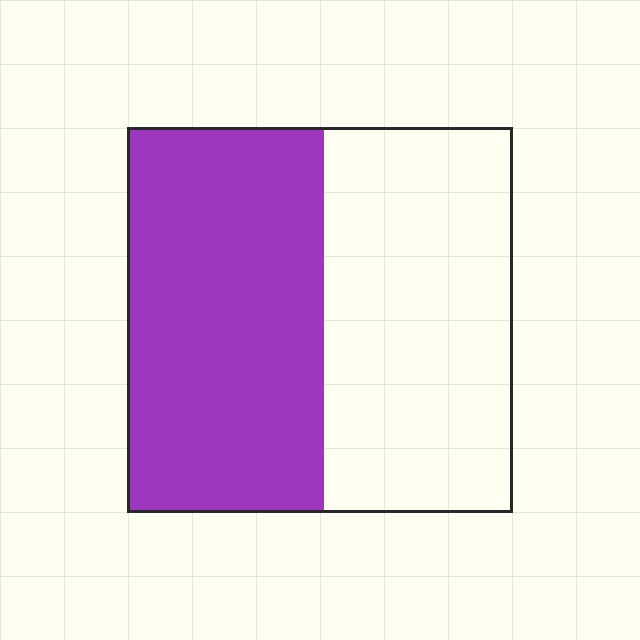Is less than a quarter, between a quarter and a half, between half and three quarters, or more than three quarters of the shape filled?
Between half and three quarters.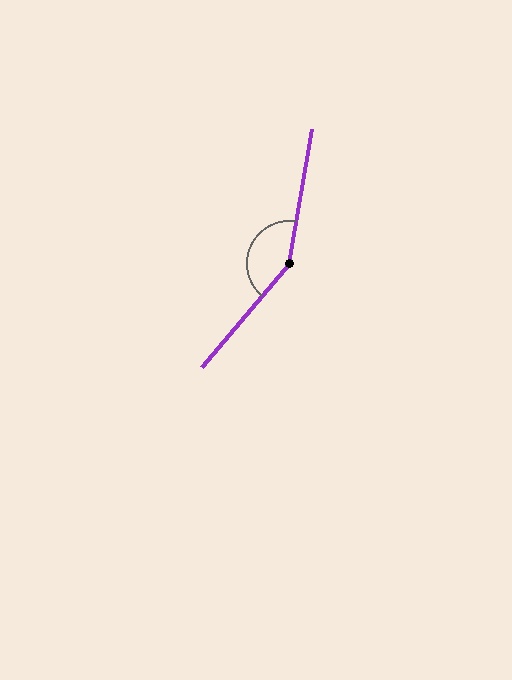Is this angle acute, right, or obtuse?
It is obtuse.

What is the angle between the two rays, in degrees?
Approximately 149 degrees.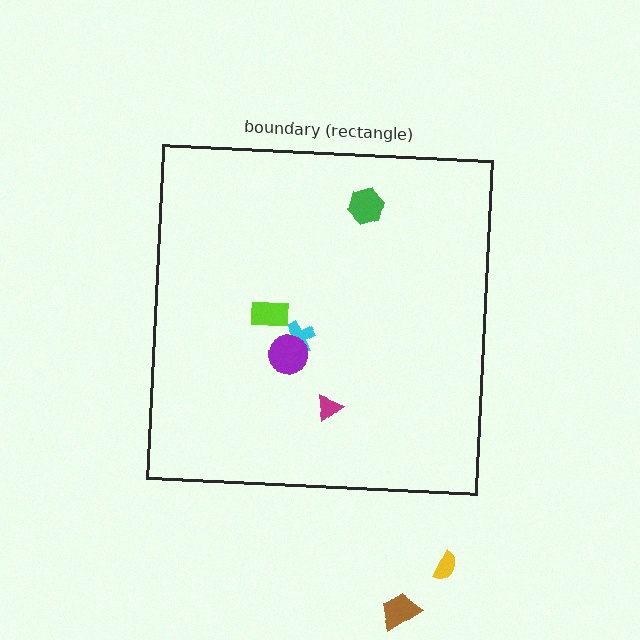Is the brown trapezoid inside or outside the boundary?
Outside.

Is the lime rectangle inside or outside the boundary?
Inside.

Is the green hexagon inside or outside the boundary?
Inside.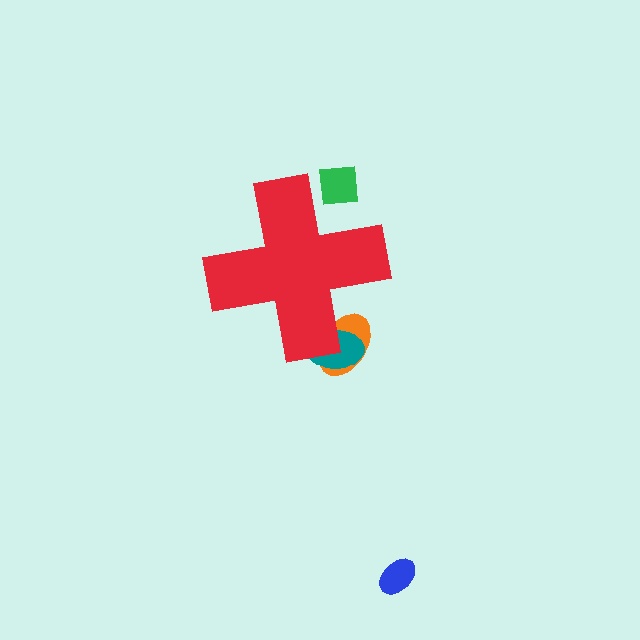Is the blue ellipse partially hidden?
No, the blue ellipse is fully visible.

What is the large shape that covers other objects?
A red cross.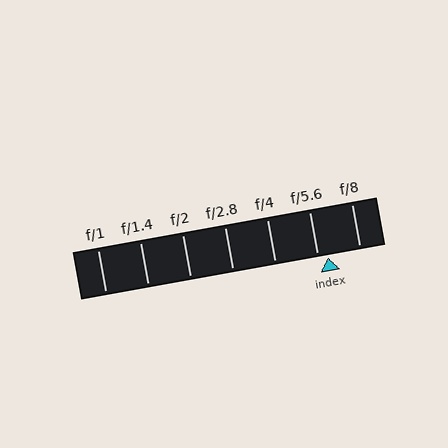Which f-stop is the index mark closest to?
The index mark is closest to f/5.6.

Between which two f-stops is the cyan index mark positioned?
The index mark is between f/5.6 and f/8.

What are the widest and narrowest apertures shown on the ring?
The widest aperture shown is f/1 and the narrowest is f/8.